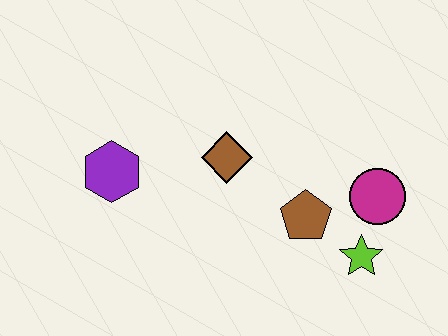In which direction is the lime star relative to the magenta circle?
The lime star is below the magenta circle.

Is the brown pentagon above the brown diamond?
No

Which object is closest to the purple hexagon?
The brown diamond is closest to the purple hexagon.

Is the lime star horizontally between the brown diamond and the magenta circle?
Yes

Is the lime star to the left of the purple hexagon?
No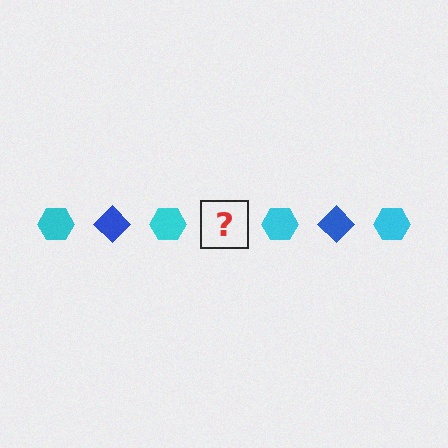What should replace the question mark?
The question mark should be replaced with a blue diamond.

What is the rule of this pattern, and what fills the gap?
The rule is that the pattern alternates between cyan hexagon and blue diamond. The gap should be filled with a blue diamond.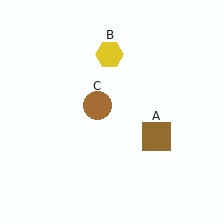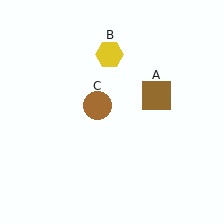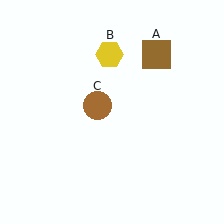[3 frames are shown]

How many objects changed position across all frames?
1 object changed position: brown square (object A).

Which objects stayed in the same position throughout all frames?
Yellow hexagon (object B) and brown circle (object C) remained stationary.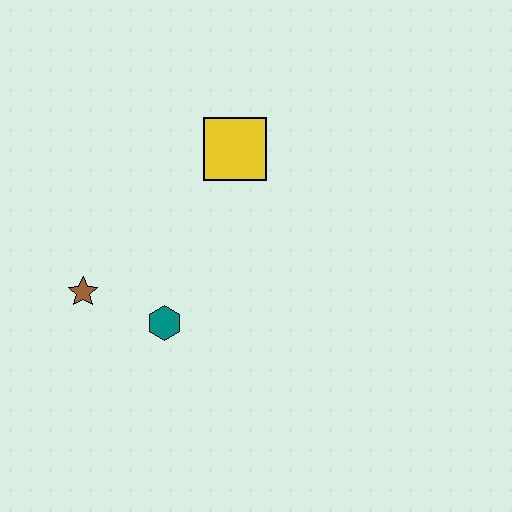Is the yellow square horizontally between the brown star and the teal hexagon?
No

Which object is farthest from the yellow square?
The brown star is farthest from the yellow square.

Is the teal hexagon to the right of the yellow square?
No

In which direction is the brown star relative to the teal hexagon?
The brown star is to the left of the teal hexagon.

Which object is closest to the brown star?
The teal hexagon is closest to the brown star.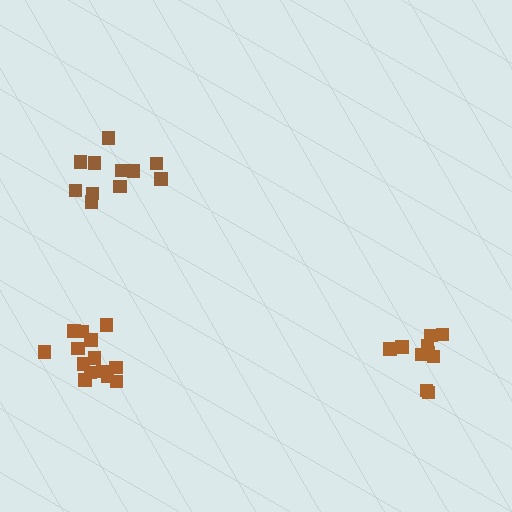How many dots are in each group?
Group 1: 14 dots, Group 2: 10 dots, Group 3: 11 dots (35 total).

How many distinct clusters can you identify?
There are 3 distinct clusters.